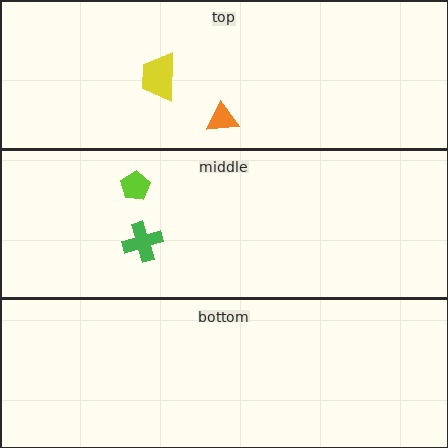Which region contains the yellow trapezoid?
The top region.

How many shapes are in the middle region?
2.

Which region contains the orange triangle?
The top region.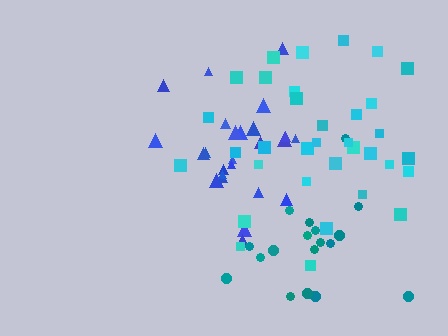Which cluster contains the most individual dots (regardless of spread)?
Cyan (34).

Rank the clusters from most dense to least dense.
blue, cyan, teal.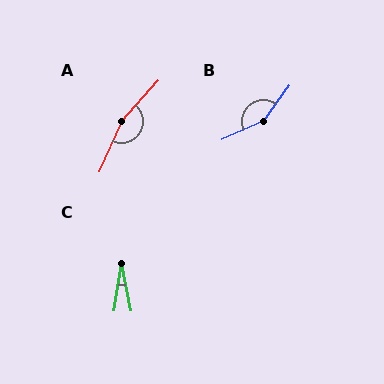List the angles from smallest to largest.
C (19°), B (150°), A (162°).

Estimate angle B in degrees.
Approximately 150 degrees.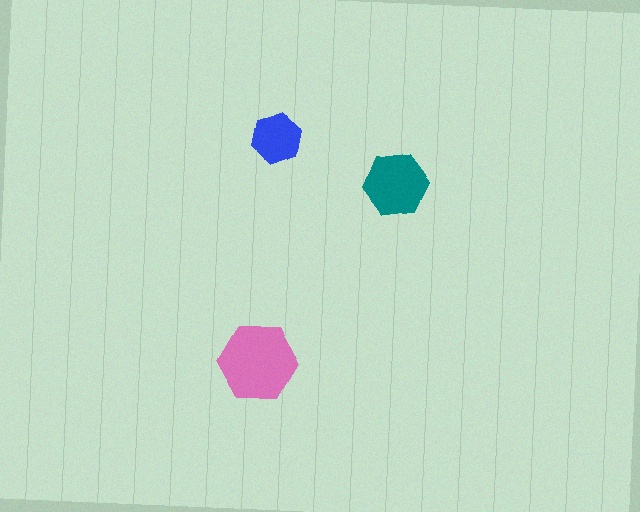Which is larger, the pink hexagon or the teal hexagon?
The pink one.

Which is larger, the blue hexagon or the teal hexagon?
The teal one.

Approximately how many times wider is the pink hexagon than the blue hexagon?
About 1.5 times wider.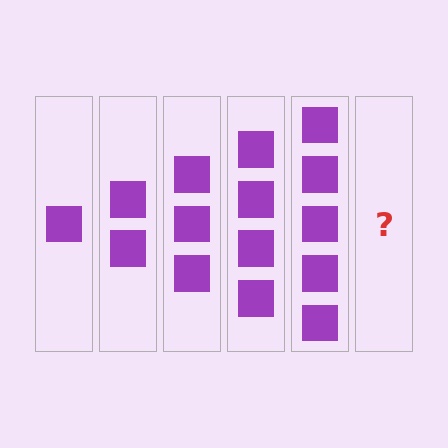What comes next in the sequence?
The next element should be 6 squares.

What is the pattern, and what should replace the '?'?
The pattern is that each step adds one more square. The '?' should be 6 squares.